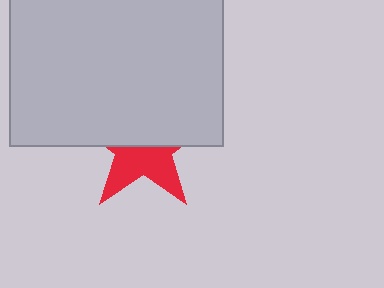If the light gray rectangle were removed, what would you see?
You would see the complete red star.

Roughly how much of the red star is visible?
A small part of it is visible (roughly 43%).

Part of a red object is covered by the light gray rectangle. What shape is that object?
It is a star.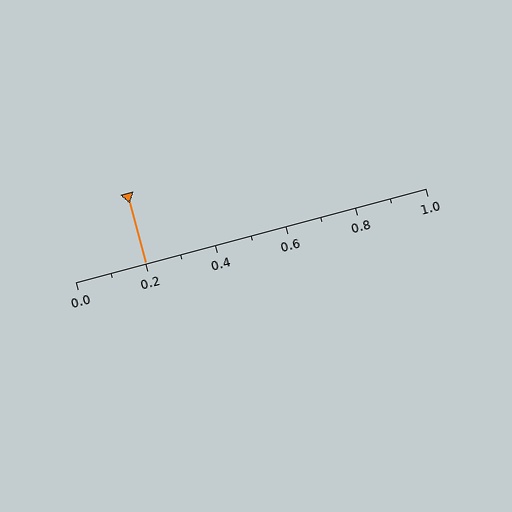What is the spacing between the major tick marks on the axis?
The major ticks are spaced 0.2 apart.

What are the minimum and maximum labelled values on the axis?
The axis runs from 0.0 to 1.0.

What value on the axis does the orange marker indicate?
The marker indicates approximately 0.2.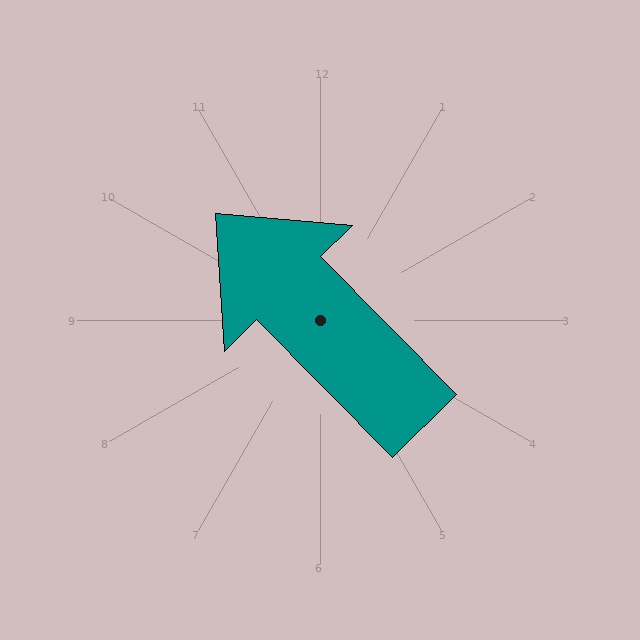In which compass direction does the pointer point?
Northwest.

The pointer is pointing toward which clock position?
Roughly 11 o'clock.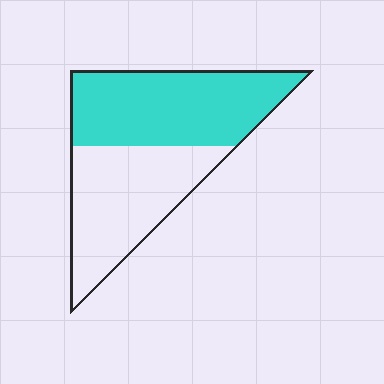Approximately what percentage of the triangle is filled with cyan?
Approximately 55%.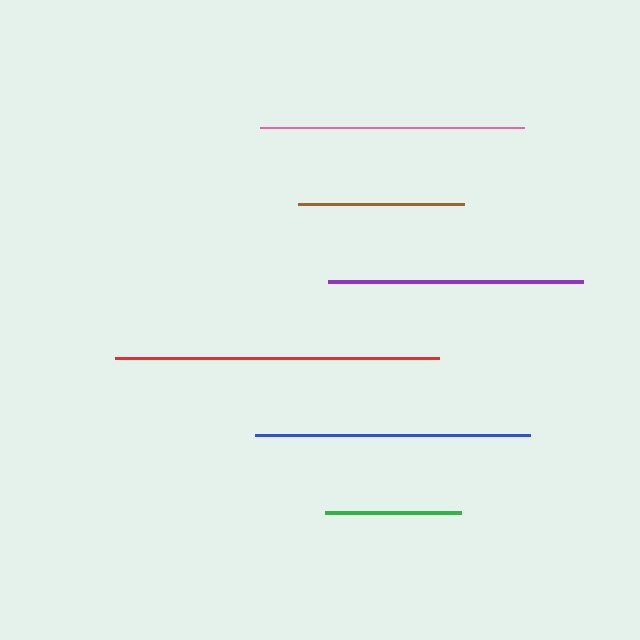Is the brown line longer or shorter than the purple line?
The purple line is longer than the brown line.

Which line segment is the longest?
The red line is the longest at approximately 323 pixels.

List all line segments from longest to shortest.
From longest to shortest: red, blue, pink, purple, brown, green.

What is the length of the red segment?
The red segment is approximately 323 pixels long.